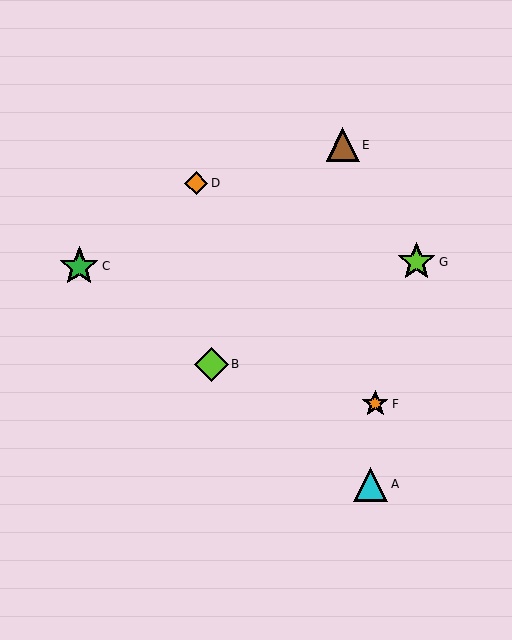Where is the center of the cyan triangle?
The center of the cyan triangle is at (371, 484).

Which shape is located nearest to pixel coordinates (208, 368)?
The lime diamond (labeled B) at (212, 364) is nearest to that location.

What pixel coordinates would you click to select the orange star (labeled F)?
Click at (375, 404) to select the orange star F.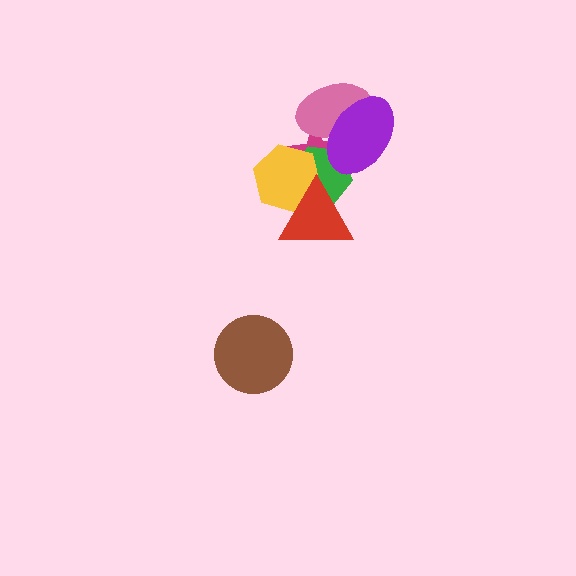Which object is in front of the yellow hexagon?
The red triangle is in front of the yellow hexagon.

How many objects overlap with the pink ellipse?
2 objects overlap with the pink ellipse.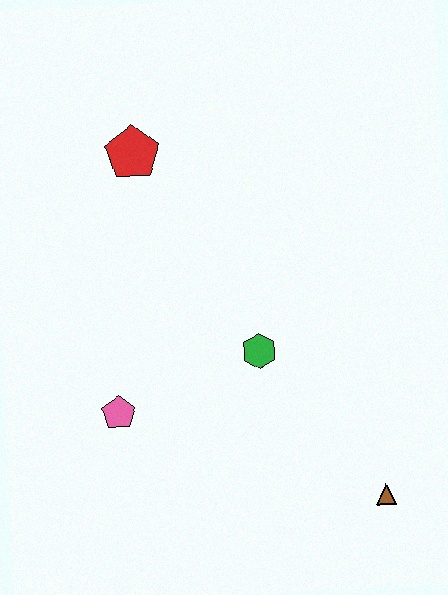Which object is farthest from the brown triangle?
The red pentagon is farthest from the brown triangle.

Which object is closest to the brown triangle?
The green hexagon is closest to the brown triangle.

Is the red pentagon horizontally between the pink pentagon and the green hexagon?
Yes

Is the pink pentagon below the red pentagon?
Yes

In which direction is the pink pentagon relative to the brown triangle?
The pink pentagon is to the left of the brown triangle.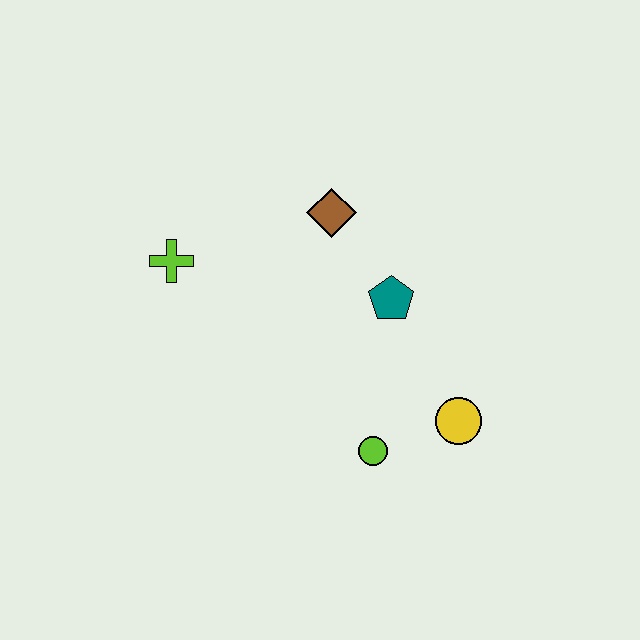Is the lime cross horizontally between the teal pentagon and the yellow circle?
No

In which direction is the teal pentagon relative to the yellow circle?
The teal pentagon is above the yellow circle.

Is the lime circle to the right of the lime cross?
Yes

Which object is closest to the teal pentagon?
The brown diamond is closest to the teal pentagon.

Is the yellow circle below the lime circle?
No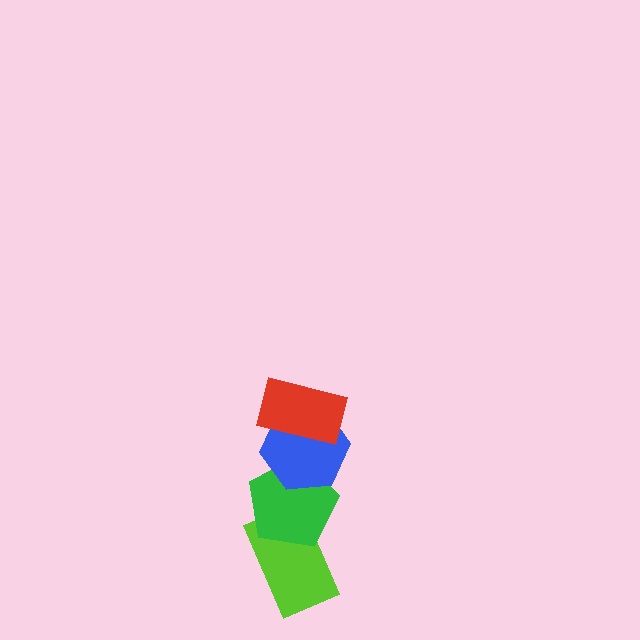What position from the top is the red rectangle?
The red rectangle is 1st from the top.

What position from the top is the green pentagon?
The green pentagon is 3rd from the top.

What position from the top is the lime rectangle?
The lime rectangle is 4th from the top.